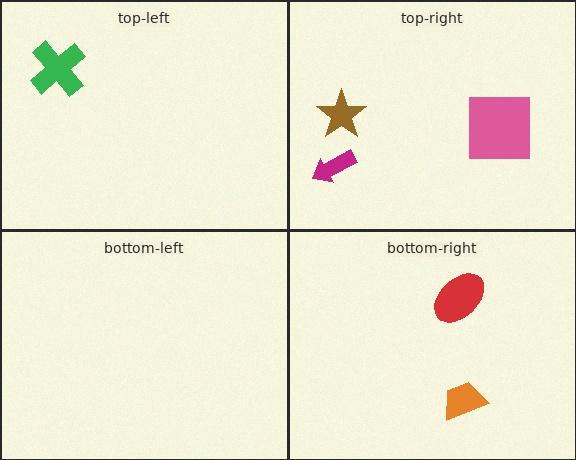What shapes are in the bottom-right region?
The red ellipse, the orange trapezoid.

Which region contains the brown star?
The top-right region.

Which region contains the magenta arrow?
The top-right region.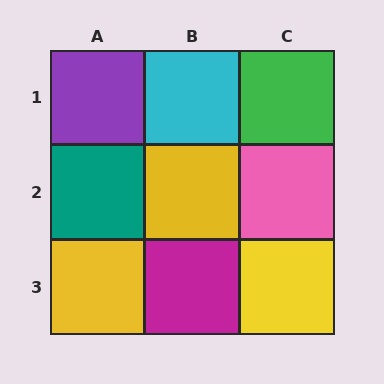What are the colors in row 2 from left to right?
Teal, yellow, pink.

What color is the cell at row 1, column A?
Purple.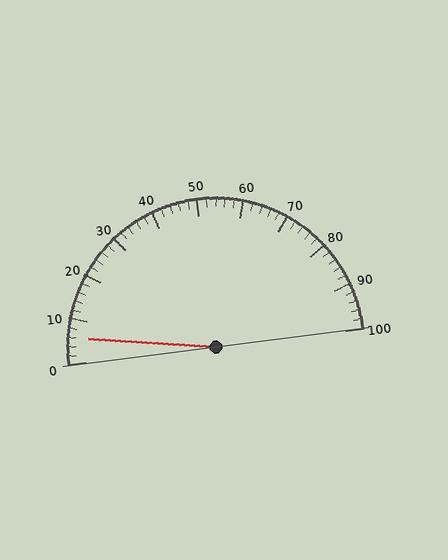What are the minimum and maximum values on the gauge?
The gauge ranges from 0 to 100.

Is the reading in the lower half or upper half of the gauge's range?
The reading is in the lower half of the range (0 to 100).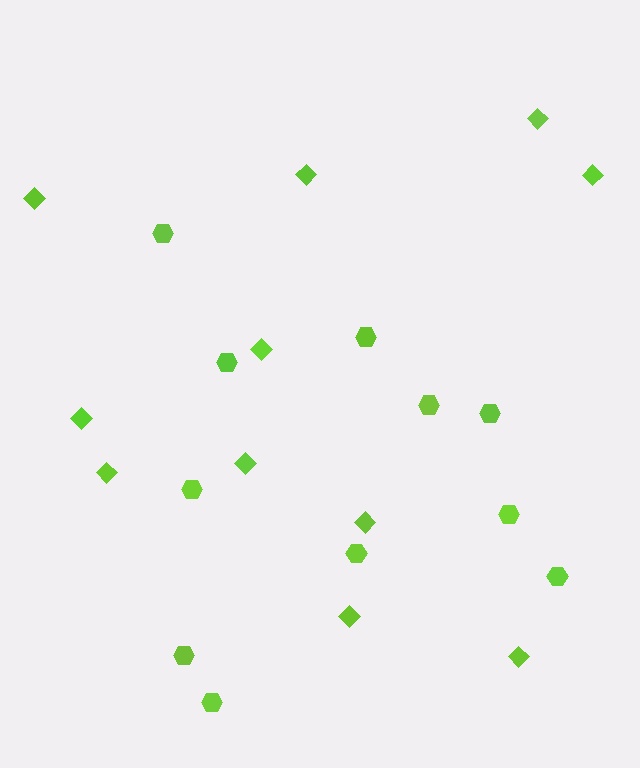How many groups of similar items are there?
There are 2 groups: one group of hexagons (11) and one group of diamonds (11).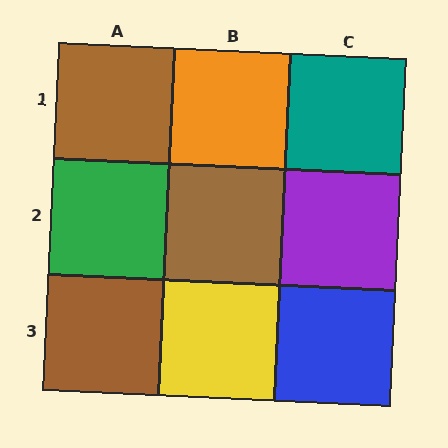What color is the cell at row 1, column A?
Brown.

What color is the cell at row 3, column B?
Yellow.